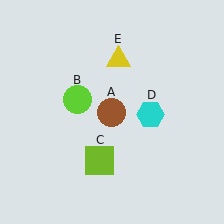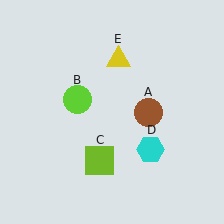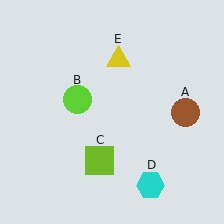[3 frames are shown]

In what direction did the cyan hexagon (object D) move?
The cyan hexagon (object D) moved down.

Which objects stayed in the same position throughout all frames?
Lime circle (object B) and lime square (object C) and yellow triangle (object E) remained stationary.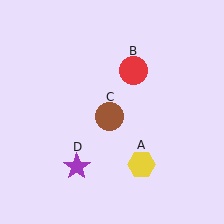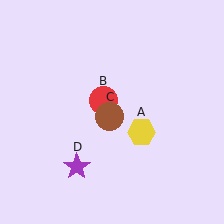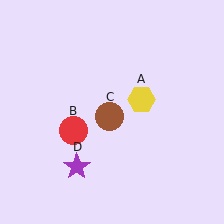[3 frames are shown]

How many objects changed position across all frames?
2 objects changed position: yellow hexagon (object A), red circle (object B).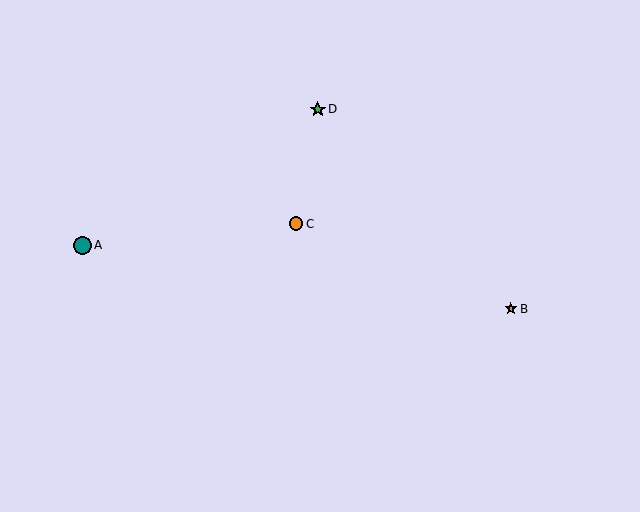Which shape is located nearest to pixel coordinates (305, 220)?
The orange circle (labeled C) at (296, 224) is nearest to that location.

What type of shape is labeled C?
Shape C is an orange circle.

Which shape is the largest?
The teal circle (labeled A) is the largest.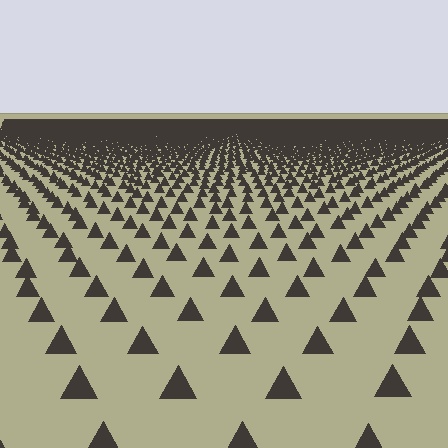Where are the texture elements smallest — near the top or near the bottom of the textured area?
Near the top.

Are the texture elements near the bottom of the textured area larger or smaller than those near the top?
Larger. Near the bottom, elements are closer to the viewer and appear at a bigger on-screen size.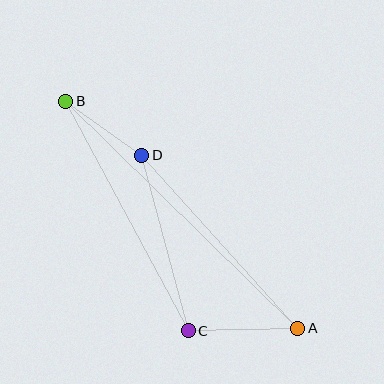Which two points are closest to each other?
Points B and D are closest to each other.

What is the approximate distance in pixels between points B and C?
The distance between B and C is approximately 260 pixels.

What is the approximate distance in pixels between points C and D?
The distance between C and D is approximately 182 pixels.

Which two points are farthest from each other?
Points A and B are farthest from each other.